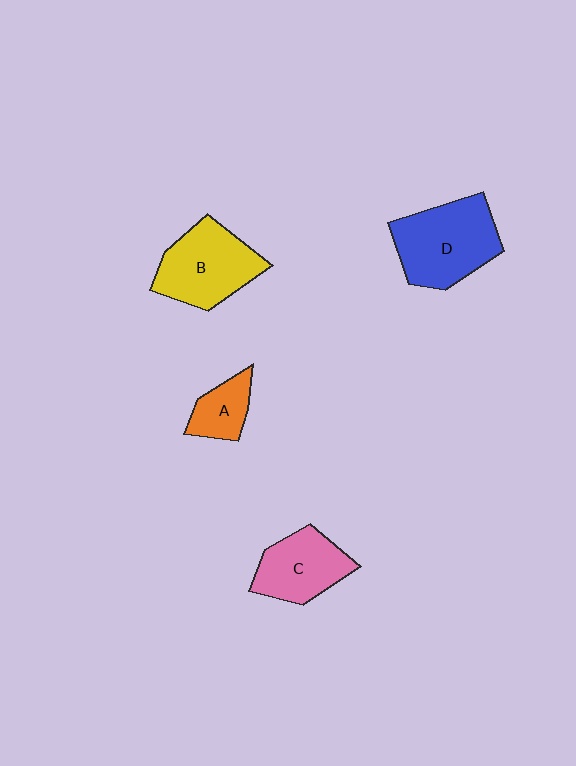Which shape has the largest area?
Shape D (blue).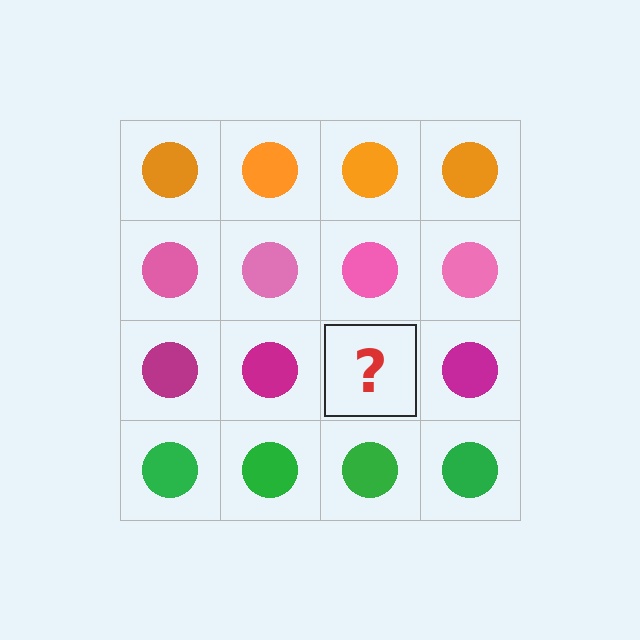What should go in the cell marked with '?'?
The missing cell should contain a magenta circle.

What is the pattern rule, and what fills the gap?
The rule is that each row has a consistent color. The gap should be filled with a magenta circle.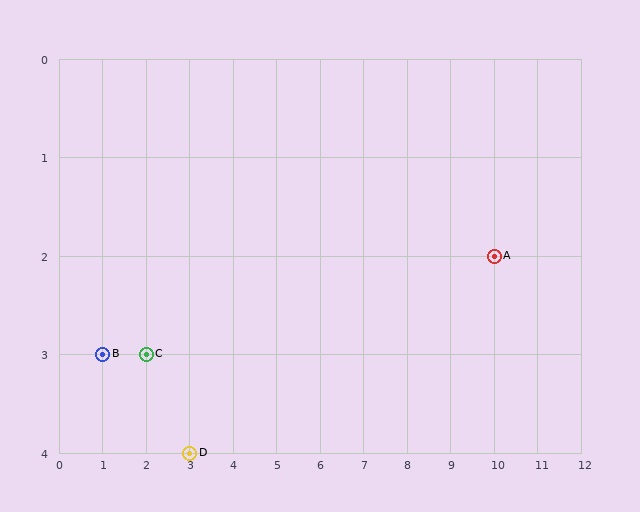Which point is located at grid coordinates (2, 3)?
Point C is at (2, 3).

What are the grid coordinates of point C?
Point C is at grid coordinates (2, 3).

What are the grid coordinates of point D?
Point D is at grid coordinates (3, 4).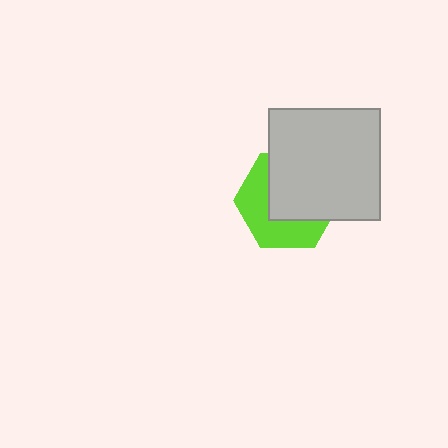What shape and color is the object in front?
The object in front is a light gray square.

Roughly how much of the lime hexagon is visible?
A small part of it is visible (roughly 44%).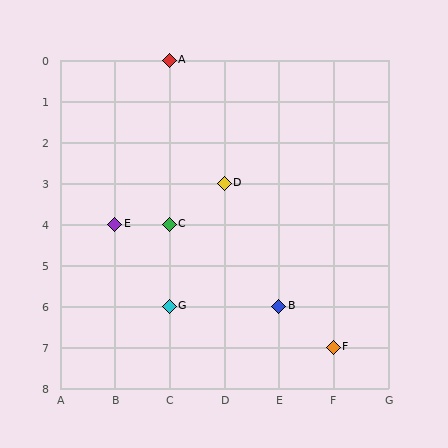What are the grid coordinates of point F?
Point F is at grid coordinates (F, 7).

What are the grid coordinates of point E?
Point E is at grid coordinates (B, 4).